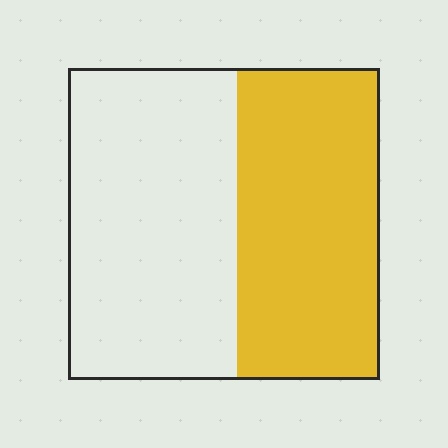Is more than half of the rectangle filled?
No.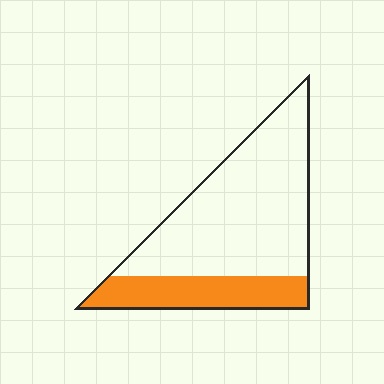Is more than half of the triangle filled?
No.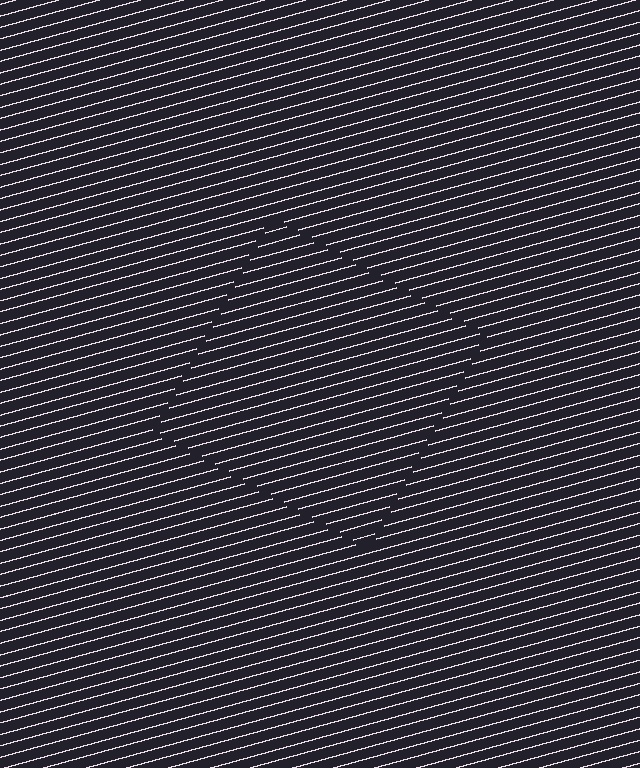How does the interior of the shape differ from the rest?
The interior of the shape contains the same grating, shifted by half a period — the contour is defined by the phase discontinuity where line-ends from the inner and outer gratings abut.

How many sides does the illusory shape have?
4 sides — the line-ends trace a square.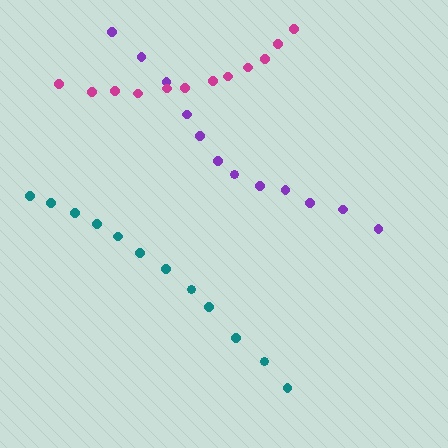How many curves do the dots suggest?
There are 3 distinct paths.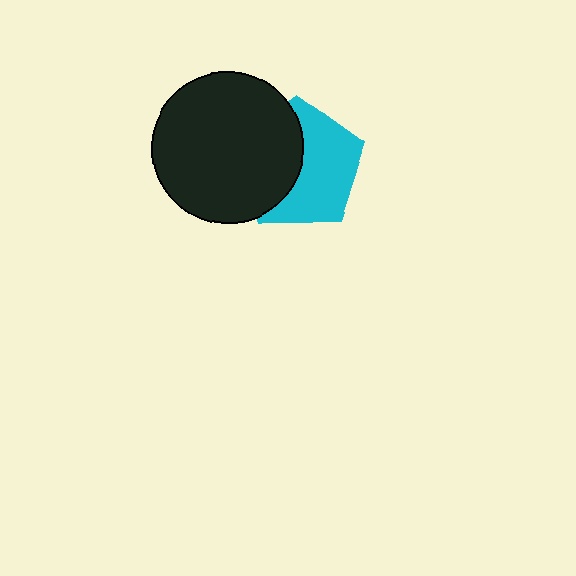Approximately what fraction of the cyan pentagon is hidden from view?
Roughly 44% of the cyan pentagon is hidden behind the black circle.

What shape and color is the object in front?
The object in front is a black circle.